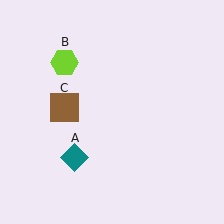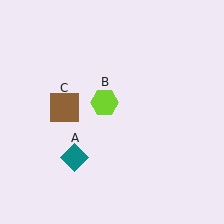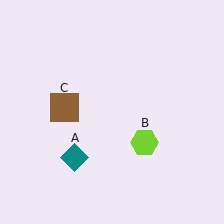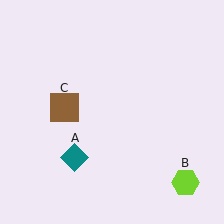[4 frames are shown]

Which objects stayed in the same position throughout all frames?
Teal diamond (object A) and brown square (object C) remained stationary.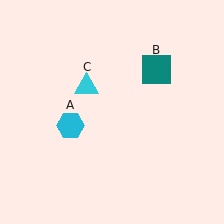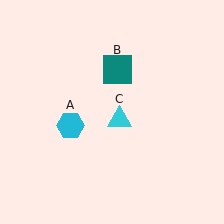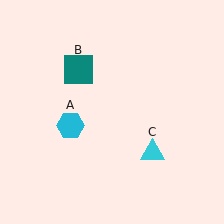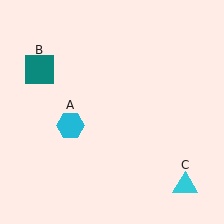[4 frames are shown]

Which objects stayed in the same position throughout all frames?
Cyan hexagon (object A) remained stationary.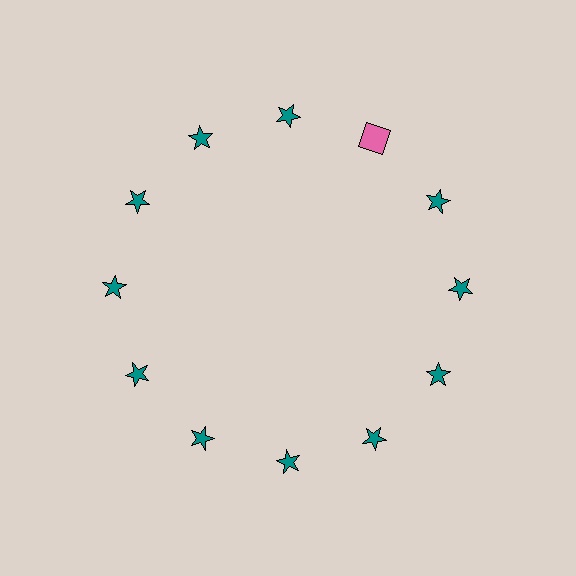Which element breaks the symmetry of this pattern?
The pink square at roughly the 1 o'clock position breaks the symmetry. All other shapes are teal stars.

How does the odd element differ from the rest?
It differs in both color (pink instead of teal) and shape (square instead of star).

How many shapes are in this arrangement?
There are 12 shapes arranged in a ring pattern.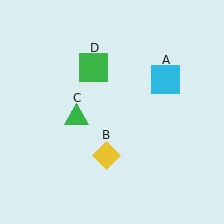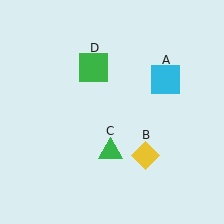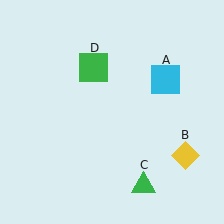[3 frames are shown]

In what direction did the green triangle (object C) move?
The green triangle (object C) moved down and to the right.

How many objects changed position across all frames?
2 objects changed position: yellow diamond (object B), green triangle (object C).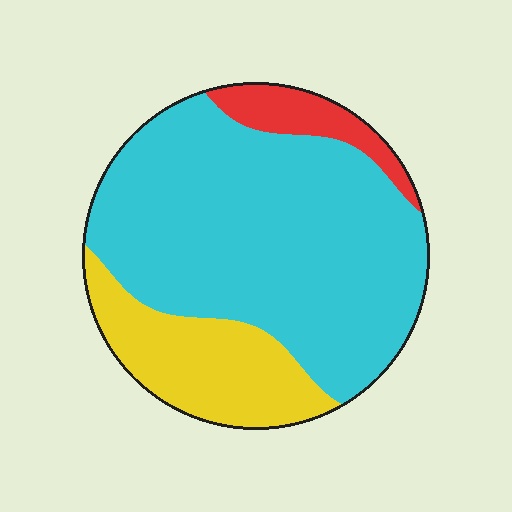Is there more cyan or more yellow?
Cyan.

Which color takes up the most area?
Cyan, at roughly 70%.